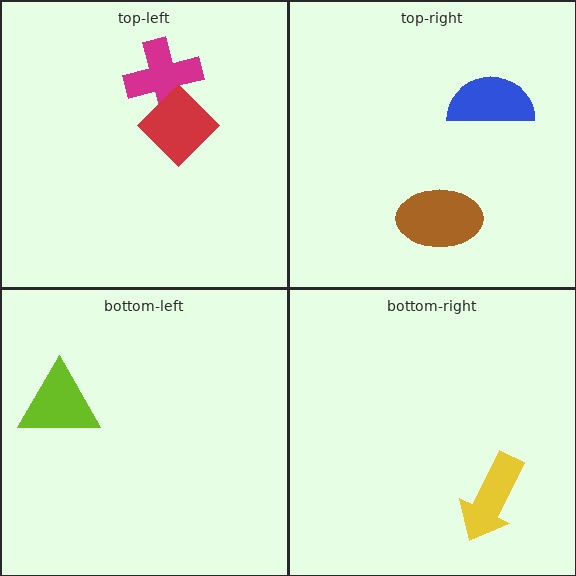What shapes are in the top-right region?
The blue semicircle, the brown ellipse.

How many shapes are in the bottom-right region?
1.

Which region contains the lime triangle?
The bottom-left region.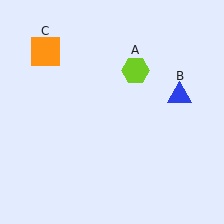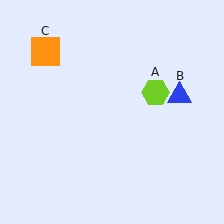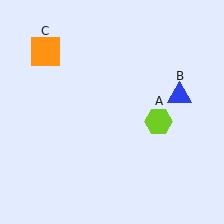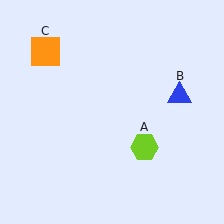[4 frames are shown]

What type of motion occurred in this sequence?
The lime hexagon (object A) rotated clockwise around the center of the scene.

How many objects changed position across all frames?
1 object changed position: lime hexagon (object A).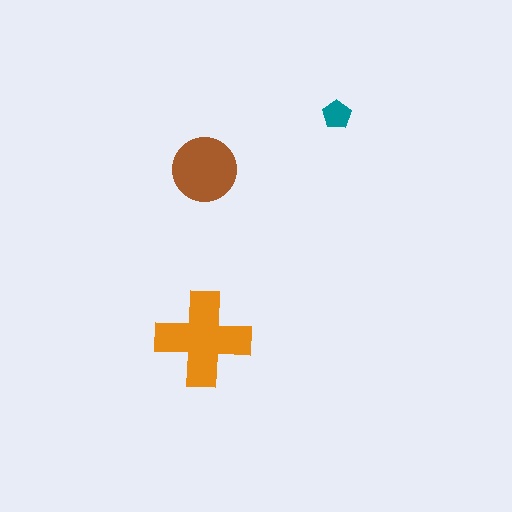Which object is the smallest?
The teal pentagon.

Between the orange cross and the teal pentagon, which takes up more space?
The orange cross.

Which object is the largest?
The orange cross.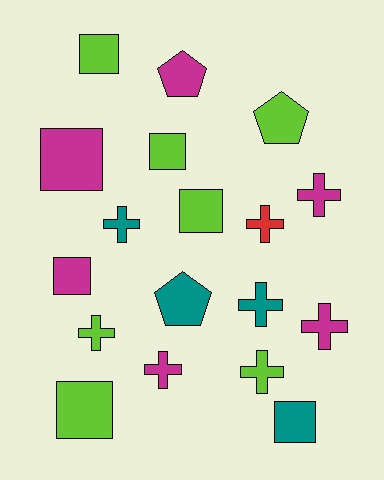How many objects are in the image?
There are 18 objects.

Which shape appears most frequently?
Cross, with 8 objects.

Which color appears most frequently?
Lime, with 7 objects.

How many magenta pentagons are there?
There is 1 magenta pentagon.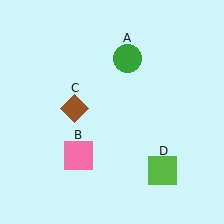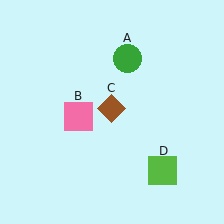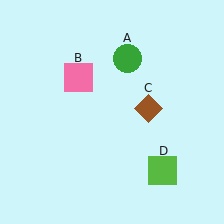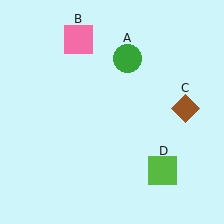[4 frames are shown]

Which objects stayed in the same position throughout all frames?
Green circle (object A) and lime square (object D) remained stationary.